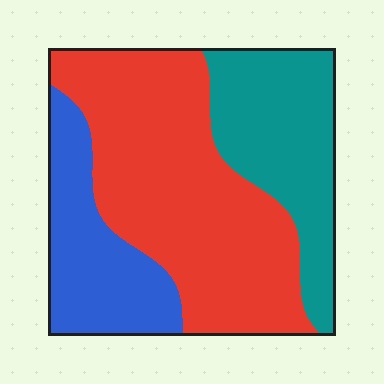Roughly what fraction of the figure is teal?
Teal takes up about one quarter (1/4) of the figure.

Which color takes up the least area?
Blue, at roughly 20%.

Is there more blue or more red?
Red.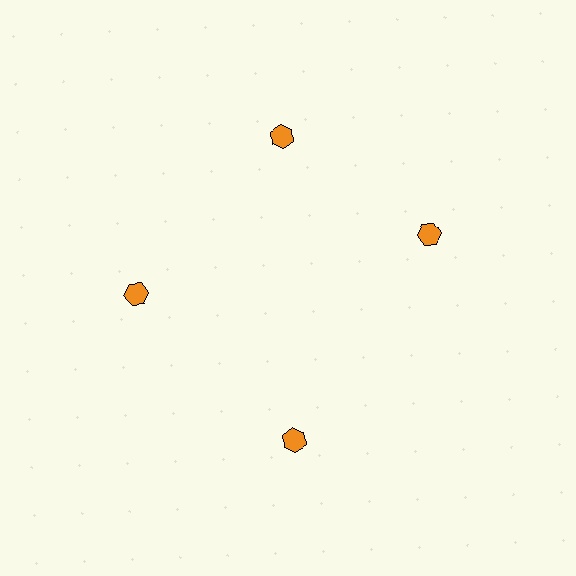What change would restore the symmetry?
The symmetry would be restored by rotating it back into even spacing with its neighbors so that all 4 hexagons sit at equal angles and equal distance from the center.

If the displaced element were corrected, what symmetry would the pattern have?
It would have 4-fold rotational symmetry — the pattern would map onto itself every 90 degrees.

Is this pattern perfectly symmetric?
No. The 4 orange hexagons are arranged in a ring, but one element near the 3 o'clock position is rotated out of alignment along the ring, breaking the 4-fold rotational symmetry.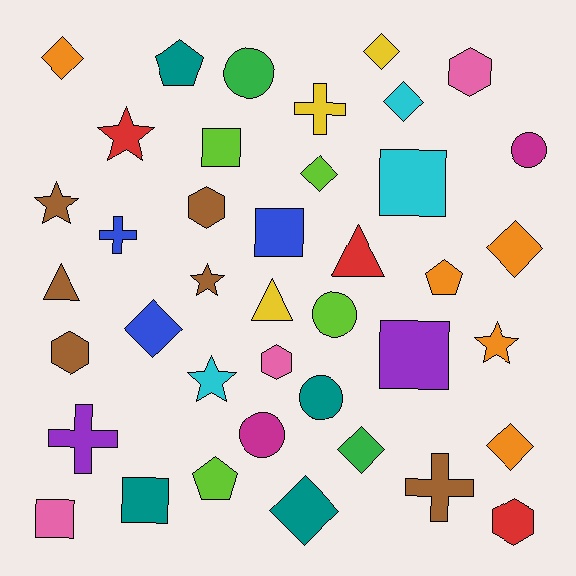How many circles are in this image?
There are 5 circles.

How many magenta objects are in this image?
There are 2 magenta objects.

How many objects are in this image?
There are 40 objects.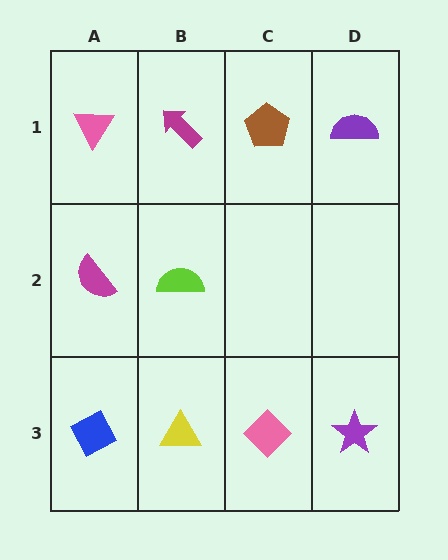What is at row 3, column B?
A yellow triangle.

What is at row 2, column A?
A magenta semicircle.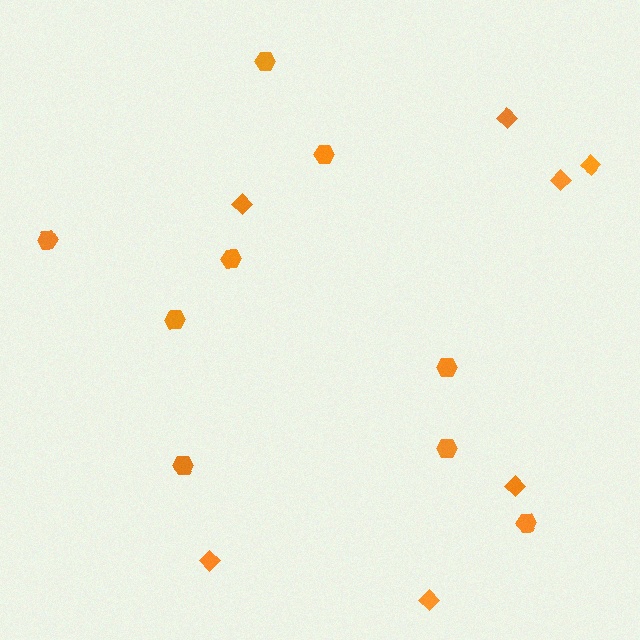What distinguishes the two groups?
There are 2 groups: one group of diamonds (7) and one group of hexagons (9).